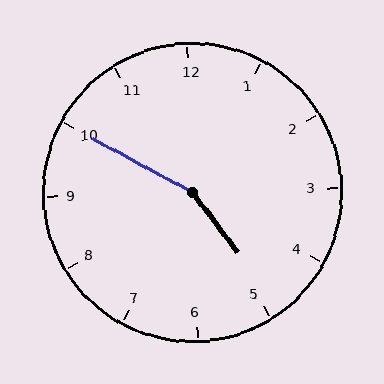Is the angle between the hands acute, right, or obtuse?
It is obtuse.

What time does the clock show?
4:50.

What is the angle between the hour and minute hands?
Approximately 155 degrees.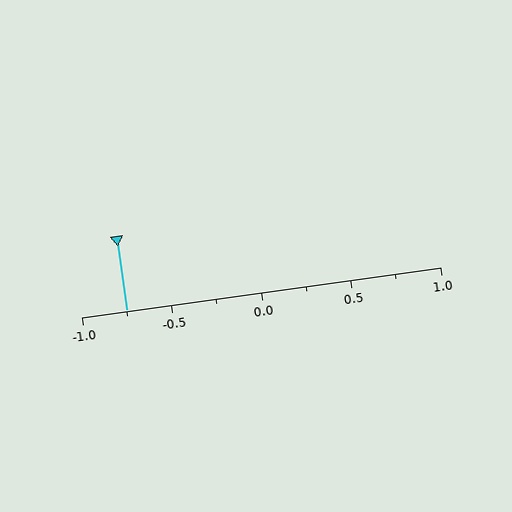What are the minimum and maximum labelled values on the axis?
The axis runs from -1.0 to 1.0.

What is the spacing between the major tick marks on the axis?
The major ticks are spaced 0.5 apart.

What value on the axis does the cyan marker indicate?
The marker indicates approximately -0.75.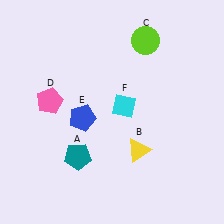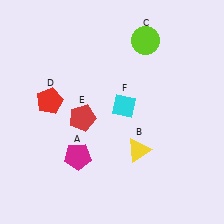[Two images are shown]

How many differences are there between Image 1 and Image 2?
There are 3 differences between the two images.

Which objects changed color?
A changed from teal to magenta. D changed from pink to red. E changed from blue to red.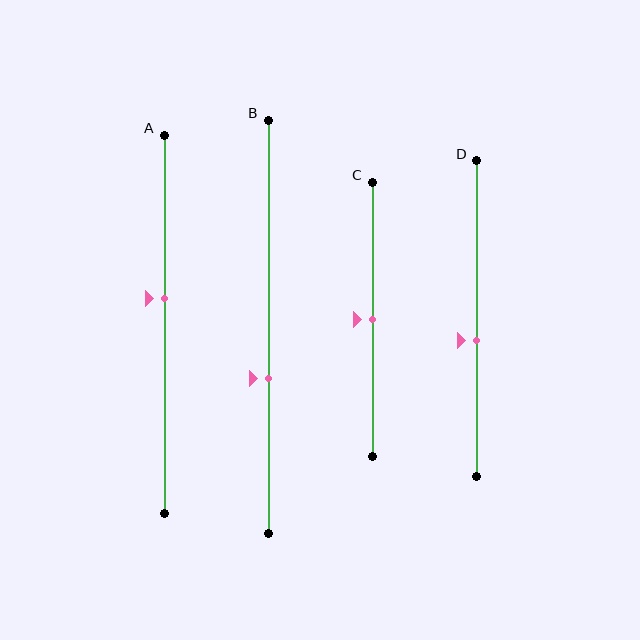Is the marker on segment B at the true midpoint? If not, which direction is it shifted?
No, the marker on segment B is shifted downward by about 13% of the segment length.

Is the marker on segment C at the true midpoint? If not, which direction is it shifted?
Yes, the marker on segment C is at the true midpoint.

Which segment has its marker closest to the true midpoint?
Segment C has its marker closest to the true midpoint.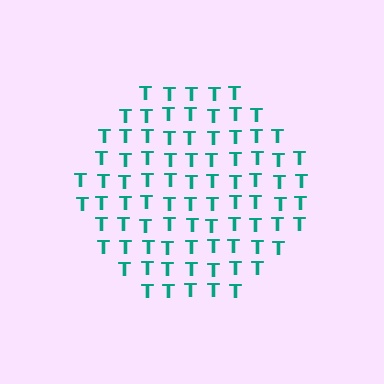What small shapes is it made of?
It is made of small letter T's.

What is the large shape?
The large shape is a circle.